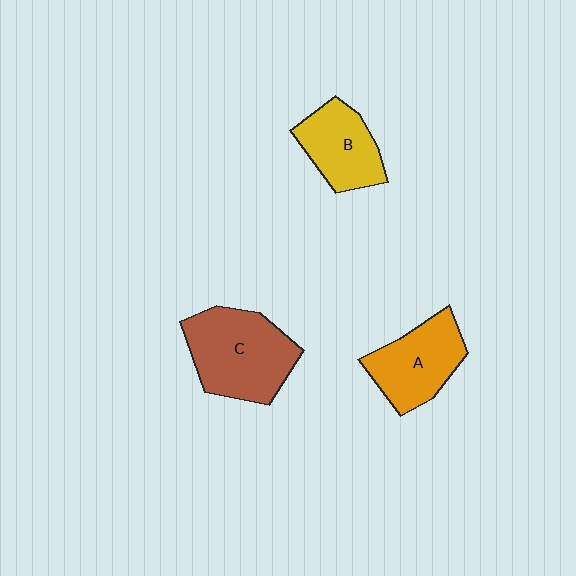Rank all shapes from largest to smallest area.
From largest to smallest: C (brown), A (orange), B (yellow).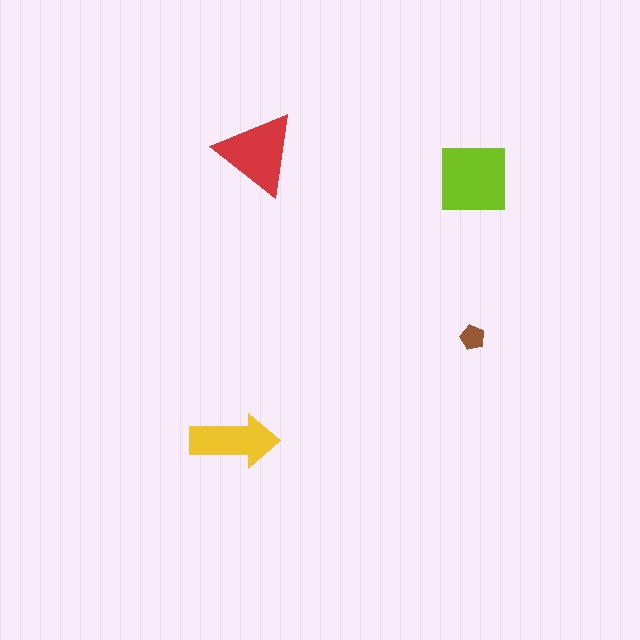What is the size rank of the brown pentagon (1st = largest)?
4th.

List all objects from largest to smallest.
The lime square, the red triangle, the yellow arrow, the brown pentagon.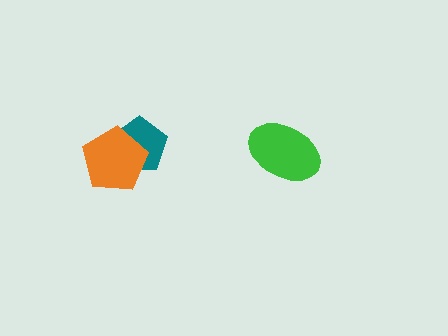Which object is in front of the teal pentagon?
The orange pentagon is in front of the teal pentagon.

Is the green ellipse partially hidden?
No, no other shape covers it.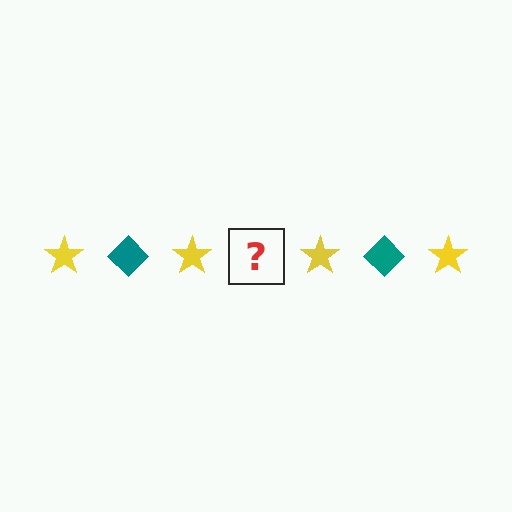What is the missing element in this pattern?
The missing element is a teal diamond.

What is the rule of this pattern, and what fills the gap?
The rule is that the pattern alternates between yellow star and teal diamond. The gap should be filled with a teal diamond.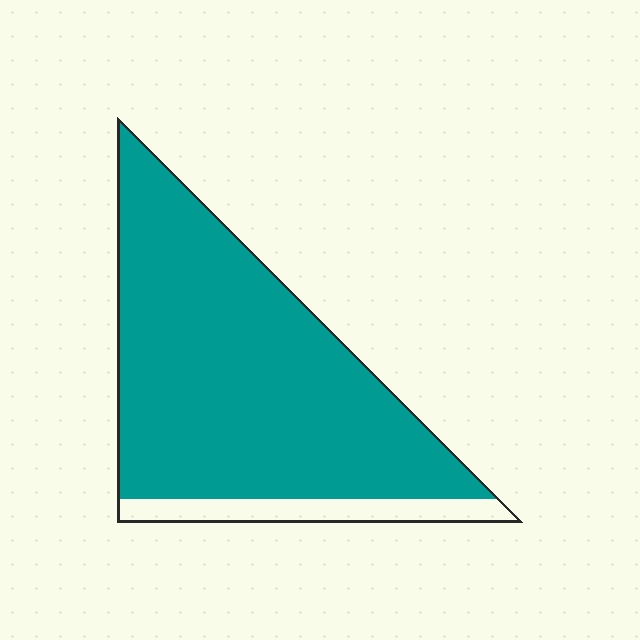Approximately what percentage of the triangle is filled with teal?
Approximately 90%.